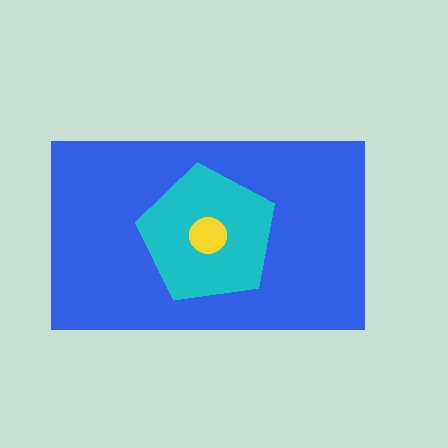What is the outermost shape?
The blue rectangle.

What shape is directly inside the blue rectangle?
The cyan pentagon.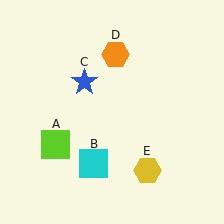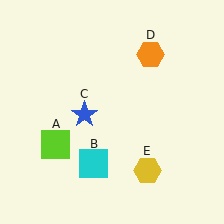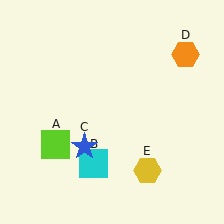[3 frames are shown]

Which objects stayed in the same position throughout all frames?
Lime square (object A) and cyan square (object B) and yellow hexagon (object E) remained stationary.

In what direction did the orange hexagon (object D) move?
The orange hexagon (object D) moved right.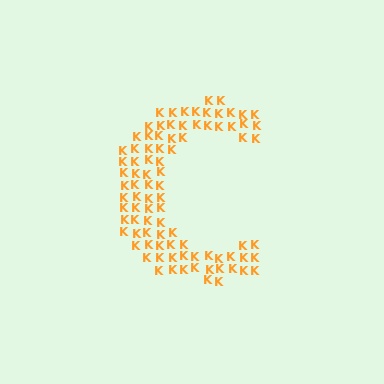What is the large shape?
The large shape is the letter C.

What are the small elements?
The small elements are letter K's.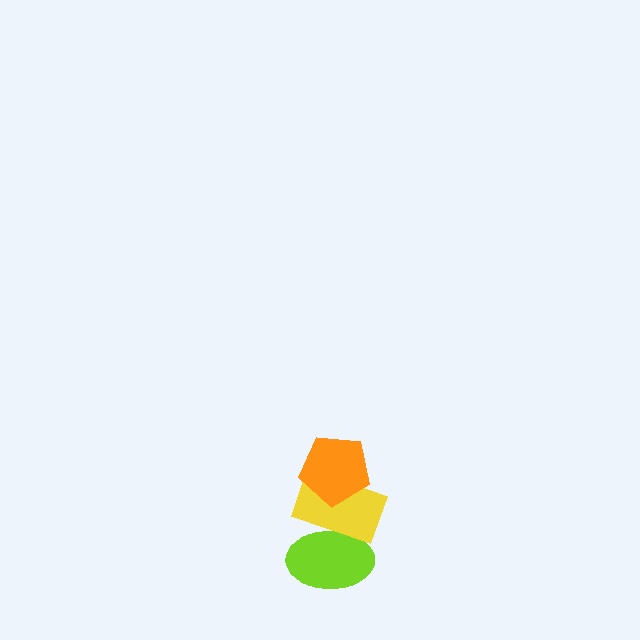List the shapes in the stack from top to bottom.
From top to bottom: the orange pentagon, the yellow rectangle, the lime ellipse.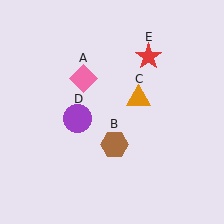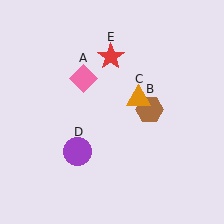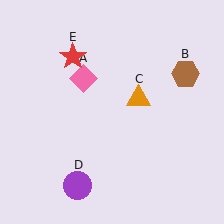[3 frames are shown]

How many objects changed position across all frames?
3 objects changed position: brown hexagon (object B), purple circle (object D), red star (object E).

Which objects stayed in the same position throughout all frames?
Pink diamond (object A) and orange triangle (object C) remained stationary.